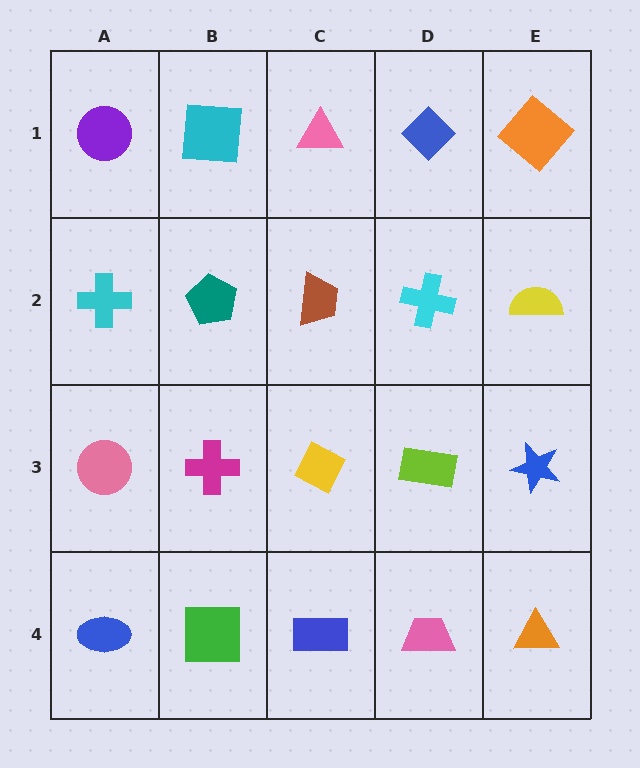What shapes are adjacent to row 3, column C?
A brown trapezoid (row 2, column C), a blue rectangle (row 4, column C), a magenta cross (row 3, column B), a lime rectangle (row 3, column D).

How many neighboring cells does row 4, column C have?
3.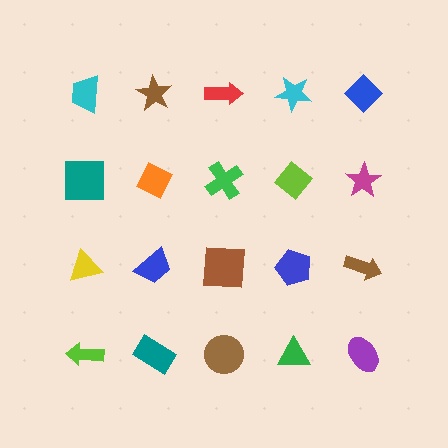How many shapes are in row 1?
5 shapes.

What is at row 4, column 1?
A lime arrow.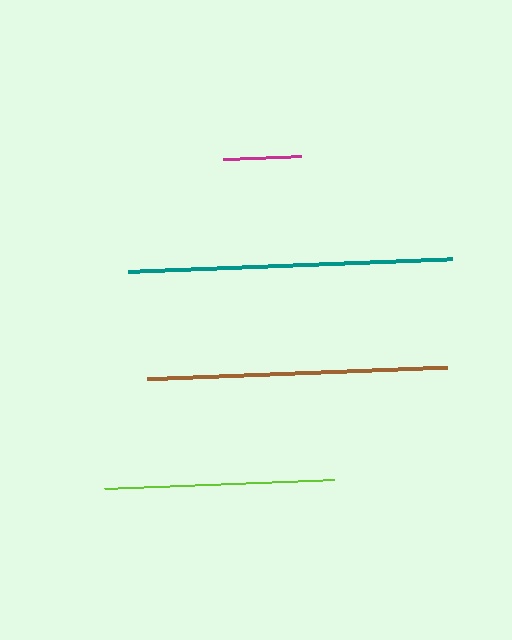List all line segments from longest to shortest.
From longest to shortest: teal, brown, lime, magenta.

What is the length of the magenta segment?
The magenta segment is approximately 78 pixels long.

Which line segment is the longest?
The teal line is the longest at approximately 324 pixels.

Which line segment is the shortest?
The magenta line is the shortest at approximately 78 pixels.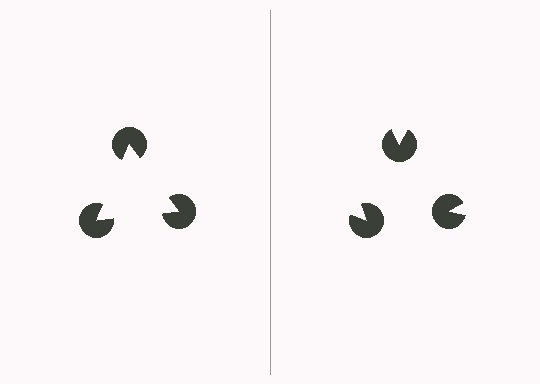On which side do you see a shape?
An illusory triangle appears on the left side. On the right side the wedge cuts are rotated, so no coherent shape forms.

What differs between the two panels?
The pac-man discs are positioned identically on both sides; only the wedge orientations differ. On the left they align to a triangle; on the right they are misaligned.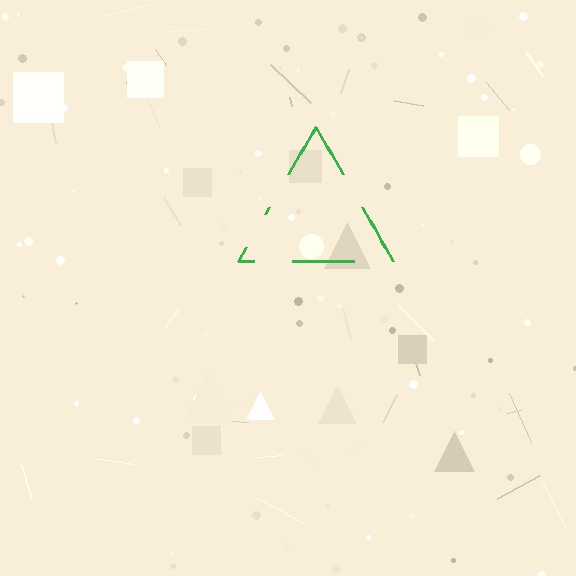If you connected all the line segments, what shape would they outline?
They would outline a triangle.